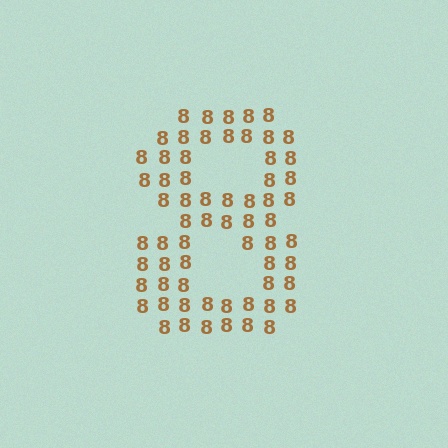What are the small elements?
The small elements are digit 8's.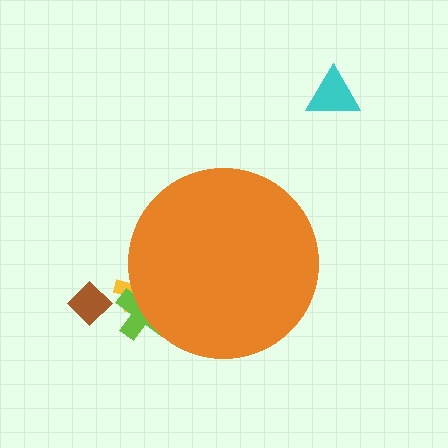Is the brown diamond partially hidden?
No, the brown diamond is fully visible.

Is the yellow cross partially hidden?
Yes, the yellow cross is partially hidden behind the orange circle.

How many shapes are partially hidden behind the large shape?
2 shapes are partially hidden.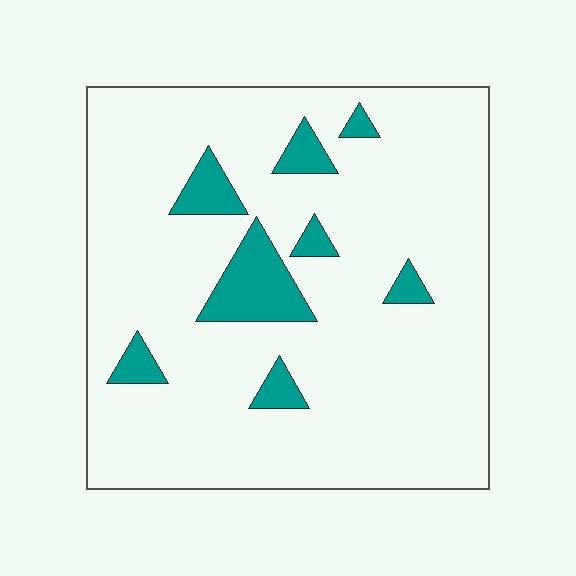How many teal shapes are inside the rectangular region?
8.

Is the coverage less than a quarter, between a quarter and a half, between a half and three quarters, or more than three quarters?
Less than a quarter.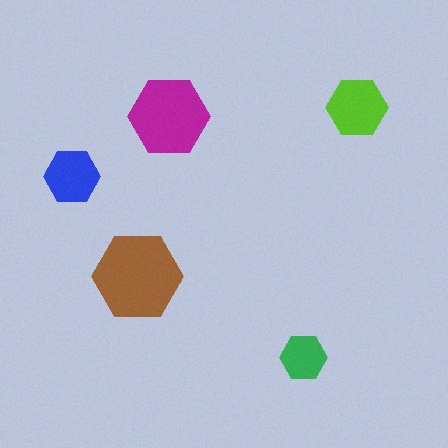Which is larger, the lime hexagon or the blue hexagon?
The lime one.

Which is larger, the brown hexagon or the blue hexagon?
The brown one.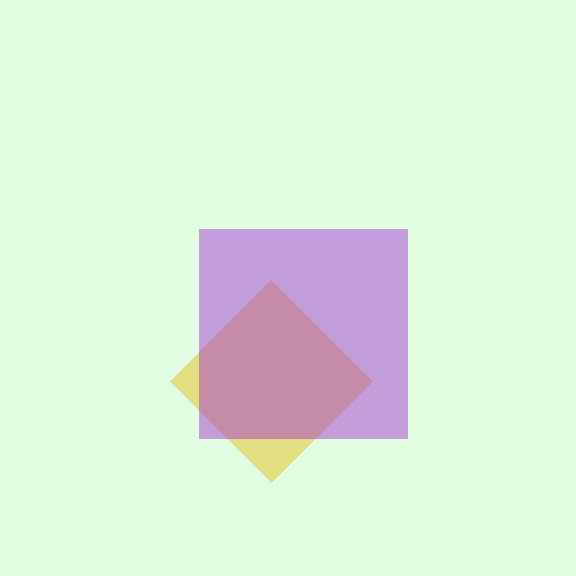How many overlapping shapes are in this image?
There are 2 overlapping shapes in the image.